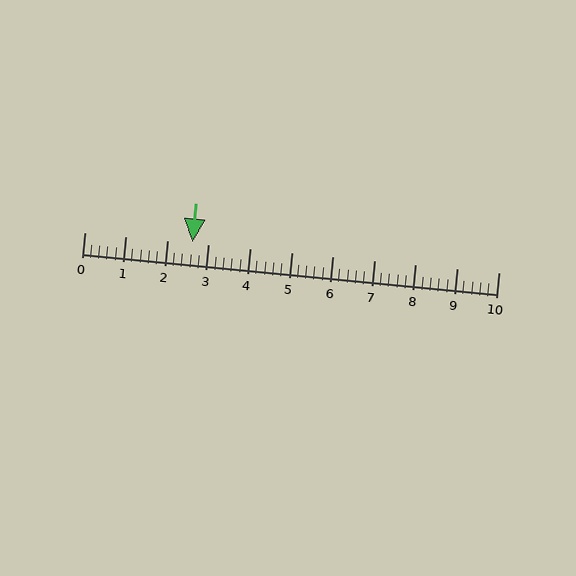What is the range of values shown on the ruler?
The ruler shows values from 0 to 10.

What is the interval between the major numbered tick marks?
The major tick marks are spaced 1 units apart.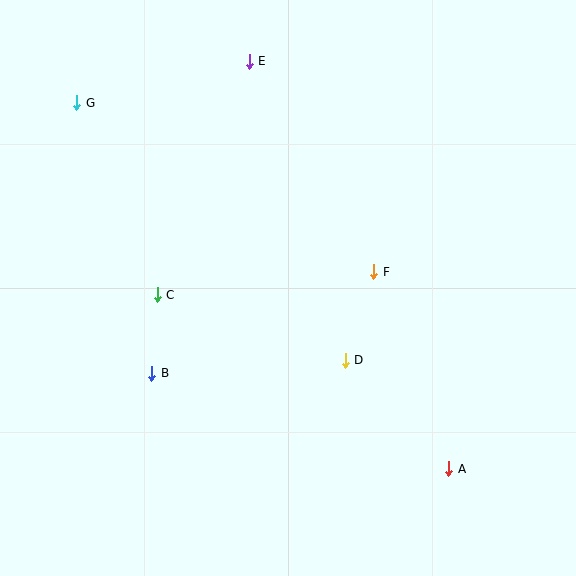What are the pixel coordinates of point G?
Point G is at (77, 103).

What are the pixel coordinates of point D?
Point D is at (345, 360).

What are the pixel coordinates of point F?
Point F is at (374, 272).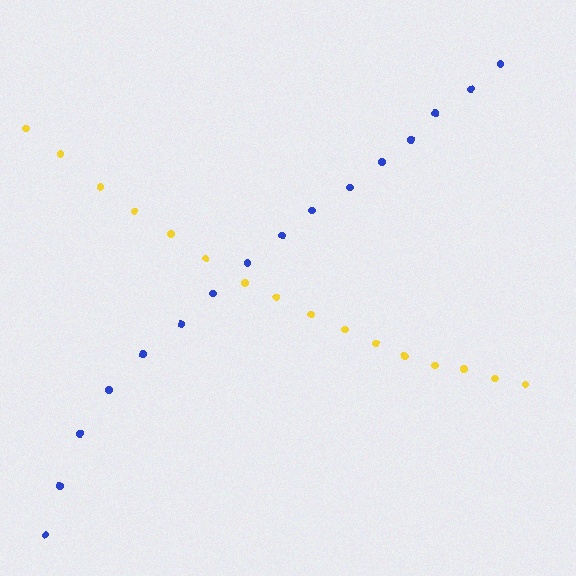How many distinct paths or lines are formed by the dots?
There are 2 distinct paths.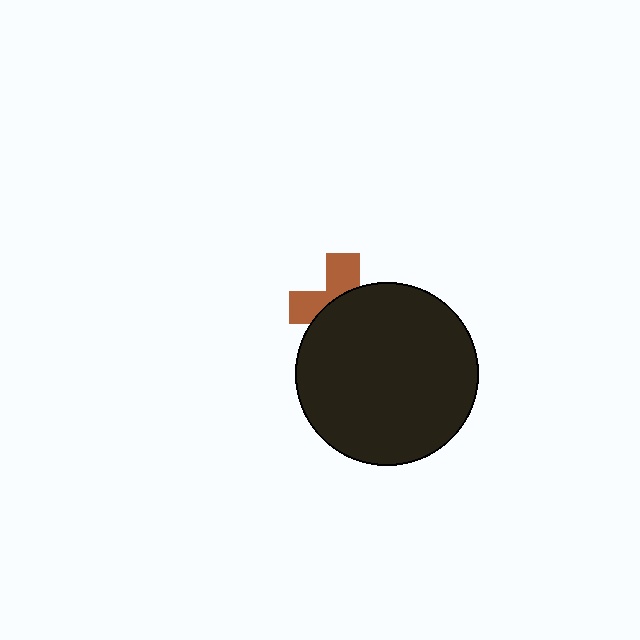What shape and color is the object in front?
The object in front is a black circle.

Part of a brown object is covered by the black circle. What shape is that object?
It is a cross.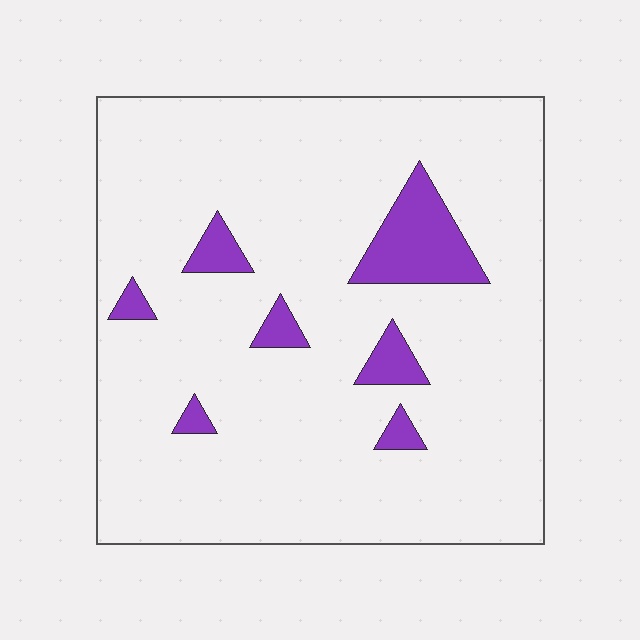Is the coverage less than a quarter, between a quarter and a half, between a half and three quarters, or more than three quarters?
Less than a quarter.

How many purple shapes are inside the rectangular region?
7.